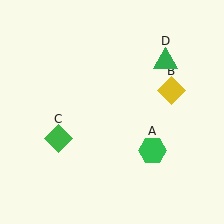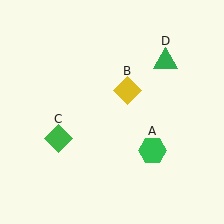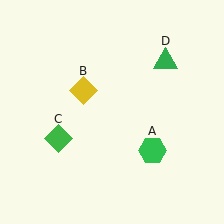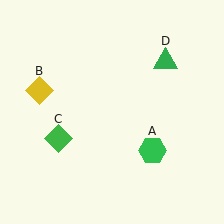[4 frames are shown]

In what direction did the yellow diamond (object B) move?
The yellow diamond (object B) moved left.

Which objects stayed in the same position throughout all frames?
Green hexagon (object A) and green diamond (object C) and green triangle (object D) remained stationary.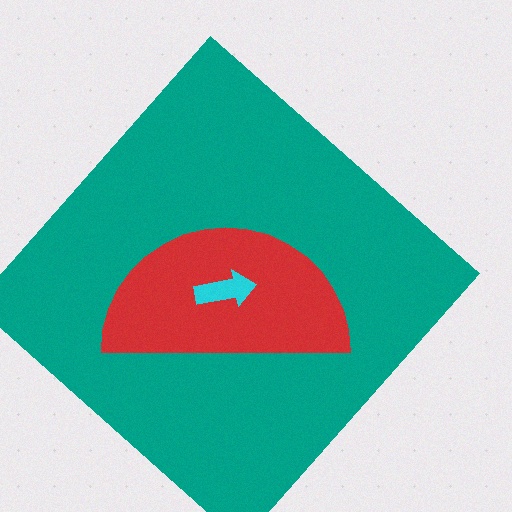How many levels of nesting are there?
3.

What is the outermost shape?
The teal diamond.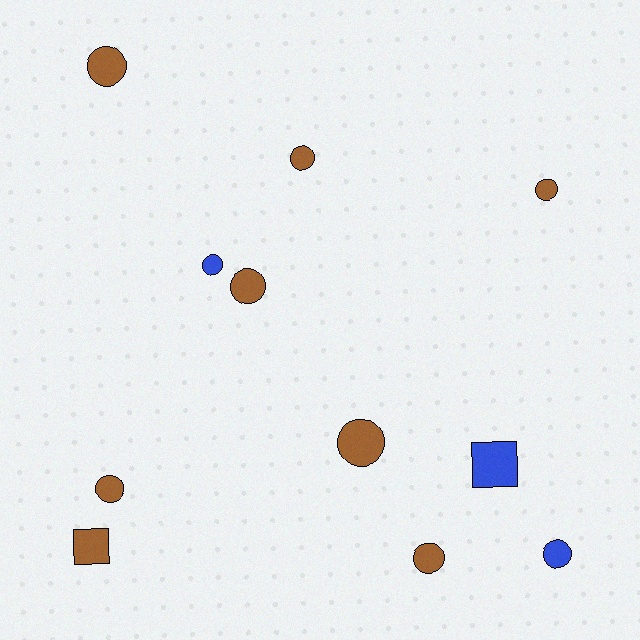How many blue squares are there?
There is 1 blue square.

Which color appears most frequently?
Brown, with 8 objects.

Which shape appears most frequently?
Circle, with 9 objects.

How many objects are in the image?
There are 11 objects.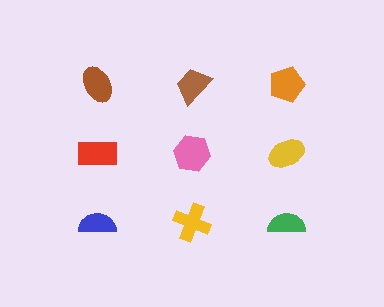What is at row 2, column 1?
A red rectangle.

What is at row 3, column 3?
A green semicircle.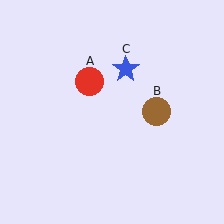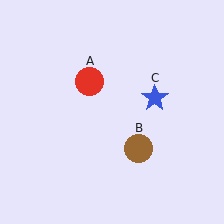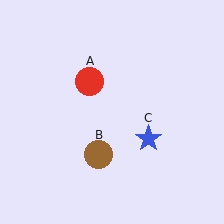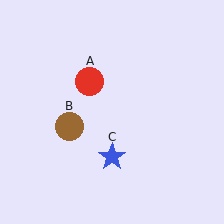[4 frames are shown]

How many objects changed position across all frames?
2 objects changed position: brown circle (object B), blue star (object C).